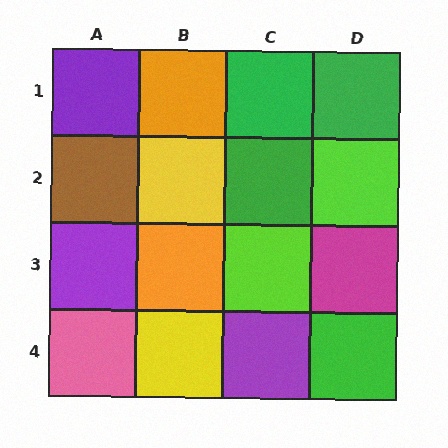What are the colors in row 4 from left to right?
Pink, yellow, purple, green.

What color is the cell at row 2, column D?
Lime.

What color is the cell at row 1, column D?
Green.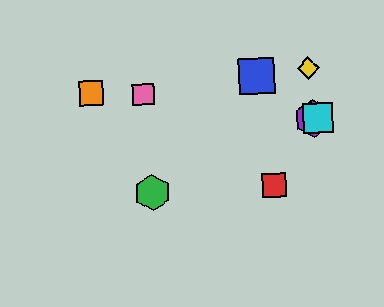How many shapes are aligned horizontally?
2 shapes (the purple hexagon, the cyan square) are aligned horizontally.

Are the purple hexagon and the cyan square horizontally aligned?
Yes, both are at y≈118.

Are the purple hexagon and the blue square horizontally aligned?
No, the purple hexagon is at y≈118 and the blue square is at y≈76.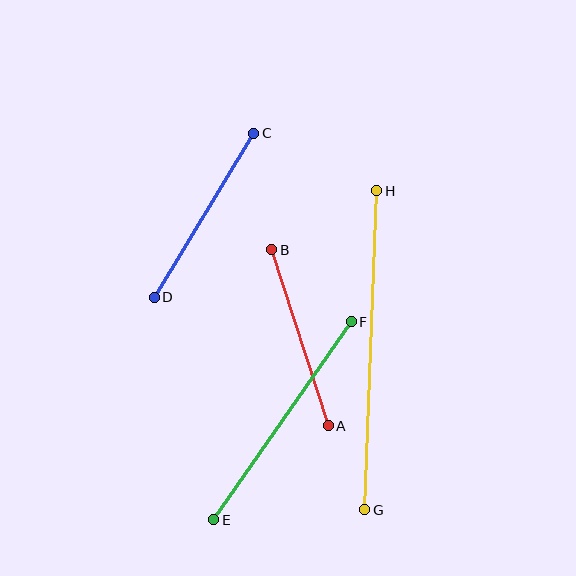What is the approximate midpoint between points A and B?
The midpoint is at approximately (300, 338) pixels.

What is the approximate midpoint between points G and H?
The midpoint is at approximately (371, 350) pixels.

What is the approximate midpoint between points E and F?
The midpoint is at approximately (282, 421) pixels.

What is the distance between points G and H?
The distance is approximately 319 pixels.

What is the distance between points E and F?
The distance is approximately 241 pixels.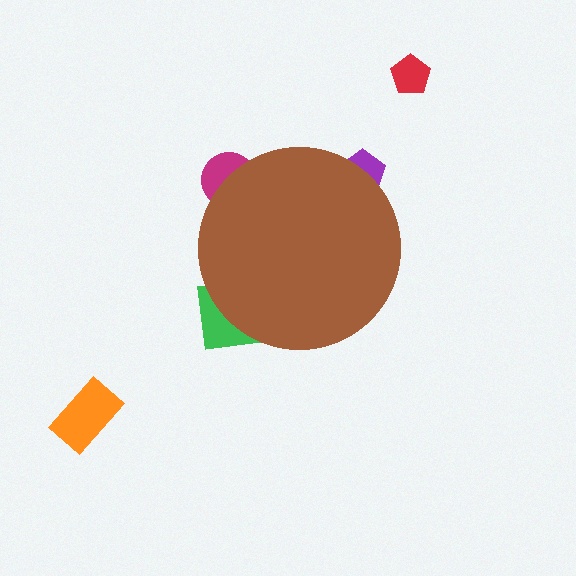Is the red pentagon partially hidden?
No, the red pentagon is fully visible.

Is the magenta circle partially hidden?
Yes, the magenta circle is partially hidden behind the brown circle.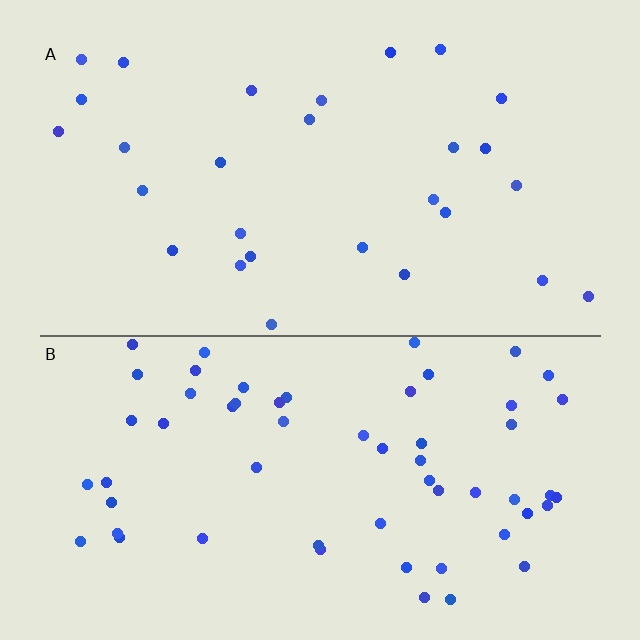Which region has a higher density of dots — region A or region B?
B (the bottom).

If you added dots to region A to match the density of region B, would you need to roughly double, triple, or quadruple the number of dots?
Approximately double.